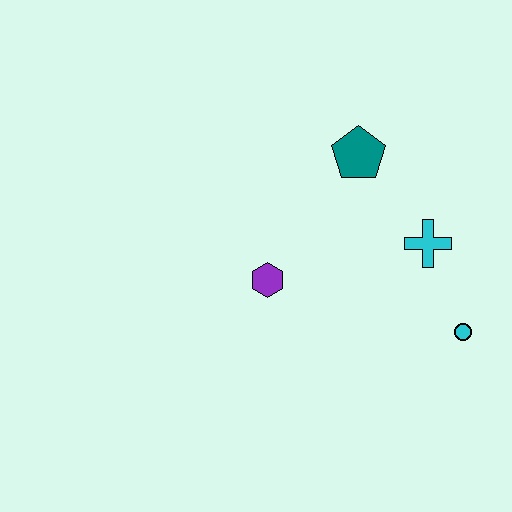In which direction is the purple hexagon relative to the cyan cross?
The purple hexagon is to the left of the cyan cross.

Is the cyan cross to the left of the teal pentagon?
No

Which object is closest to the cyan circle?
The cyan cross is closest to the cyan circle.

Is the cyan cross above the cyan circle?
Yes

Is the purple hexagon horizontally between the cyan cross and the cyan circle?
No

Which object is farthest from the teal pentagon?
The cyan circle is farthest from the teal pentagon.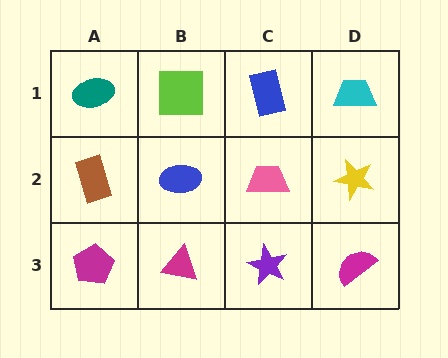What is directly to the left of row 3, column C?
A magenta triangle.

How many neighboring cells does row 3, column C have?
3.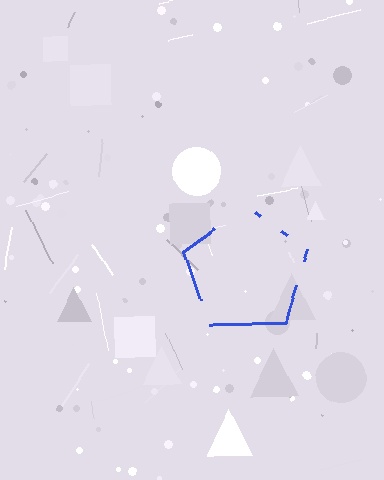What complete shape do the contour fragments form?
The contour fragments form a pentagon.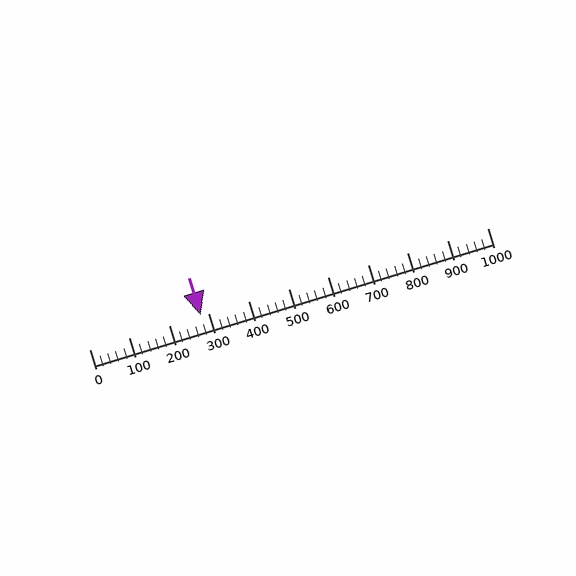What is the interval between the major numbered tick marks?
The major tick marks are spaced 100 units apart.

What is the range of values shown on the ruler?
The ruler shows values from 0 to 1000.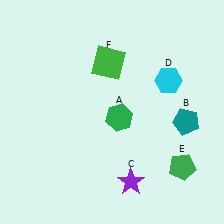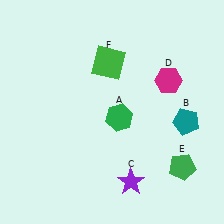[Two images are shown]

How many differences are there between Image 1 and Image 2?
There is 1 difference between the two images.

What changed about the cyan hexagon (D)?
In Image 1, D is cyan. In Image 2, it changed to magenta.